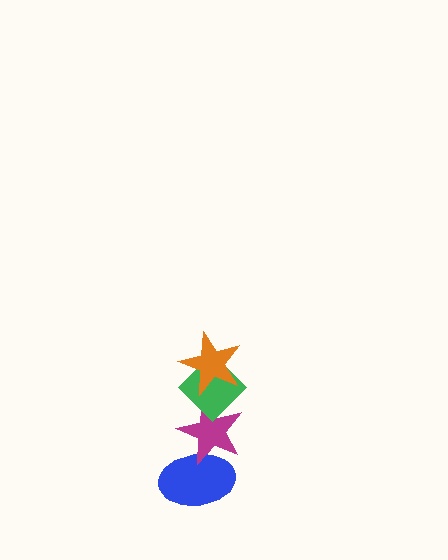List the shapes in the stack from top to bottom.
From top to bottom: the orange star, the green diamond, the magenta star, the blue ellipse.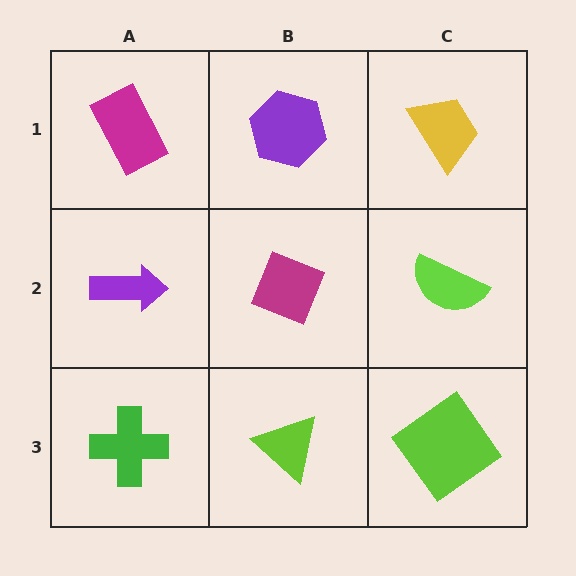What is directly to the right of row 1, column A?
A purple hexagon.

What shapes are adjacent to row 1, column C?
A lime semicircle (row 2, column C), a purple hexagon (row 1, column B).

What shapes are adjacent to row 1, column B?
A magenta diamond (row 2, column B), a magenta rectangle (row 1, column A), a yellow trapezoid (row 1, column C).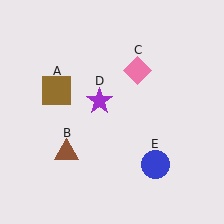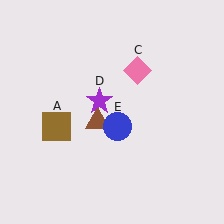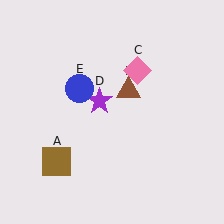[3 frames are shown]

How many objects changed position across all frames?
3 objects changed position: brown square (object A), brown triangle (object B), blue circle (object E).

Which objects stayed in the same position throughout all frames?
Pink diamond (object C) and purple star (object D) remained stationary.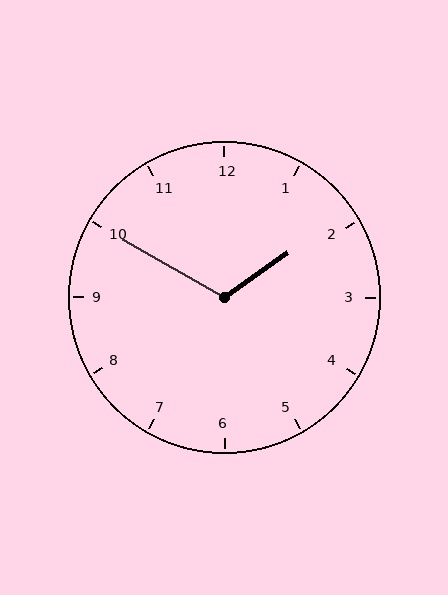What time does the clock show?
1:50.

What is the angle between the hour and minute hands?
Approximately 115 degrees.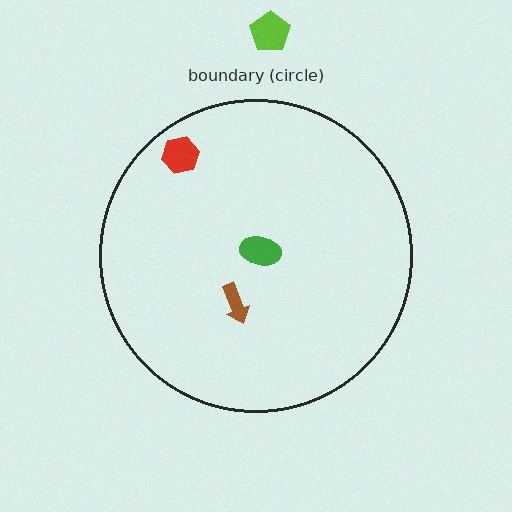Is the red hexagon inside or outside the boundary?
Inside.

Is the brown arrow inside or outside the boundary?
Inside.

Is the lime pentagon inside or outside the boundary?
Outside.